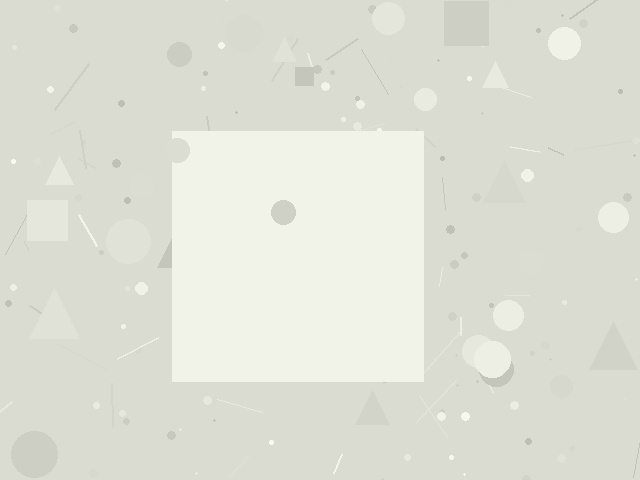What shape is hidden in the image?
A square is hidden in the image.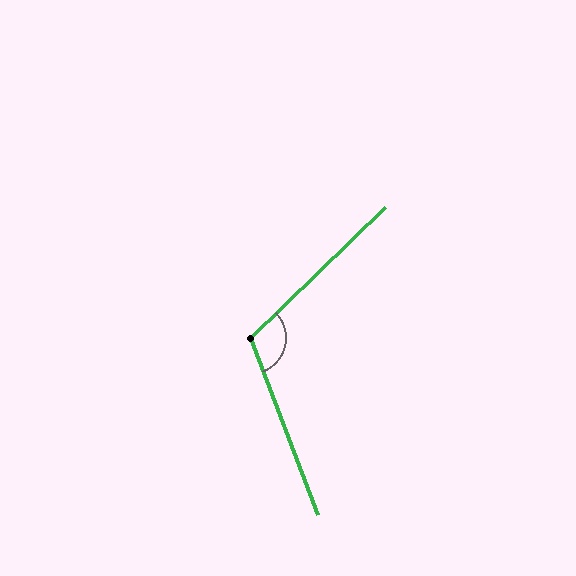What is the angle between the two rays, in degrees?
Approximately 113 degrees.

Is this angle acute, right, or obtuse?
It is obtuse.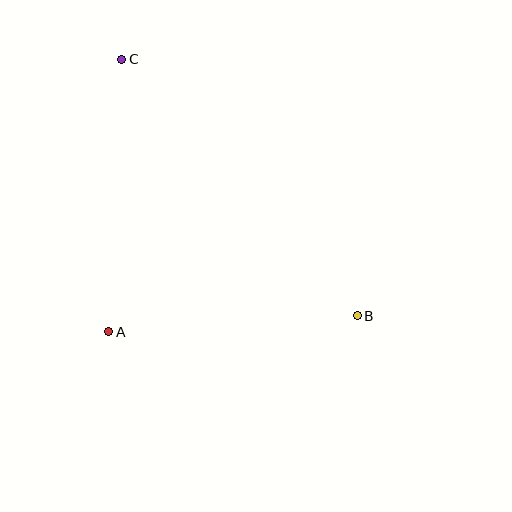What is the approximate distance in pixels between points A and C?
The distance between A and C is approximately 273 pixels.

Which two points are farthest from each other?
Points B and C are farthest from each other.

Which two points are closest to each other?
Points A and B are closest to each other.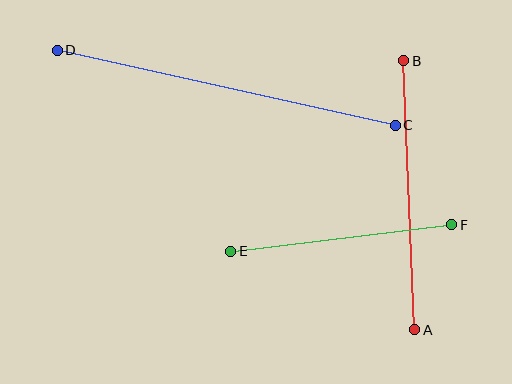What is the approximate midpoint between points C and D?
The midpoint is at approximately (226, 88) pixels.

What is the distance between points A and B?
The distance is approximately 269 pixels.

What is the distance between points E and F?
The distance is approximately 223 pixels.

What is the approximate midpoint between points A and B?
The midpoint is at approximately (409, 195) pixels.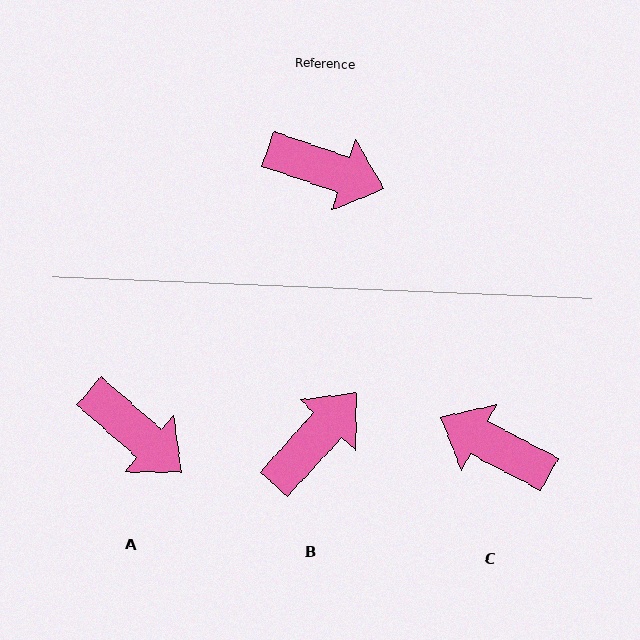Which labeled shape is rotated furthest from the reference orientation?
C, about 171 degrees away.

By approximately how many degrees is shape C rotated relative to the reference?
Approximately 171 degrees counter-clockwise.